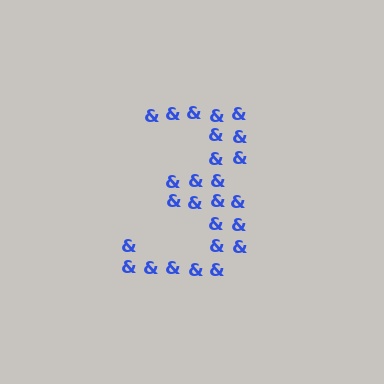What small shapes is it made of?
It is made of small ampersands.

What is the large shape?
The large shape is the digit 3.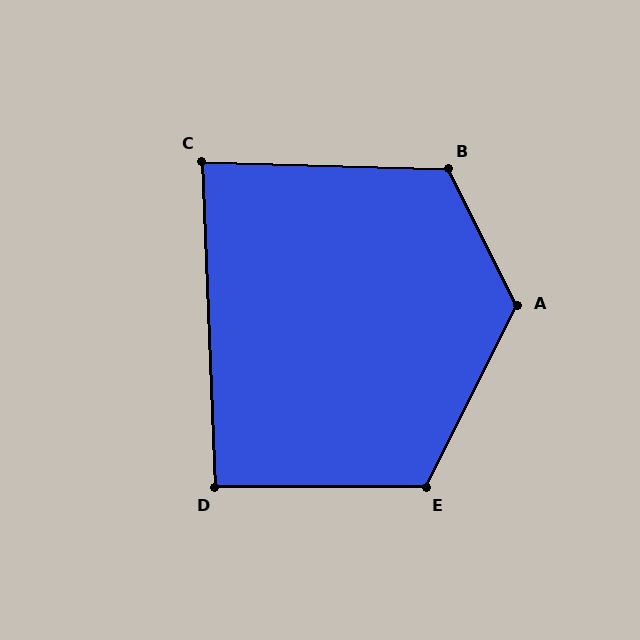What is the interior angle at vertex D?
Approximately 92 degrees (approximately right).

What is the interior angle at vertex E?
Approximately 117 degrees (obtuse).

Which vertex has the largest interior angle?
A, at approximately 126 degrees.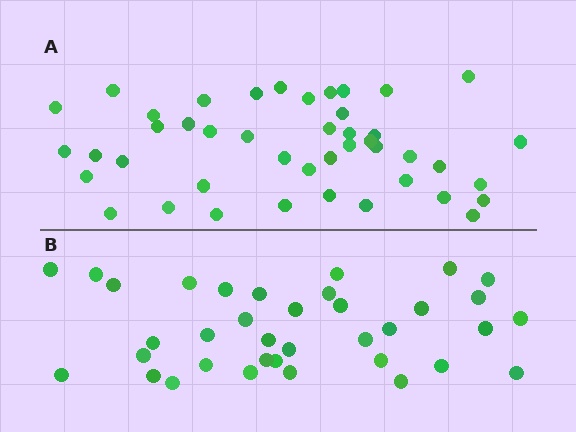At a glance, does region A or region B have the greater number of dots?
Region A (the top region) has more dots.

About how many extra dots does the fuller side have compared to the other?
Region A has roughly 8 or so more dots than region B.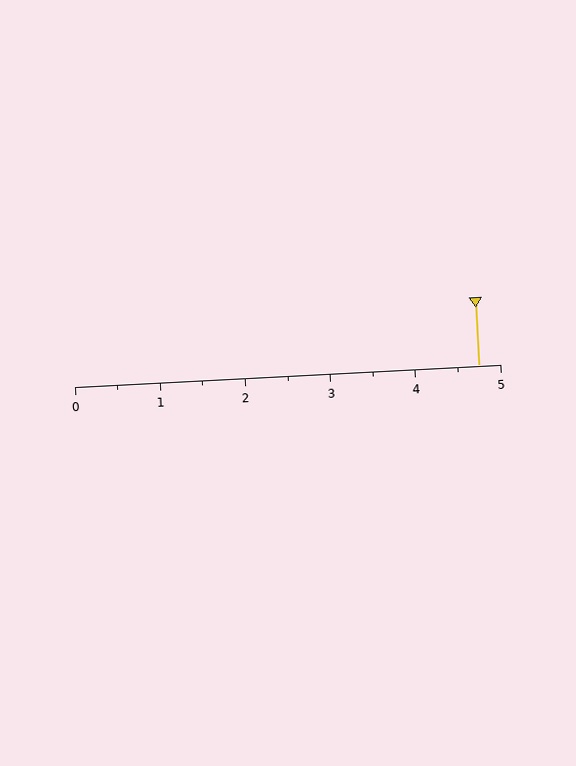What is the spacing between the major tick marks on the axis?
The major ticks are spaced 1 apart.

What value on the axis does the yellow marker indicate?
The marker indicates approximately 4.8.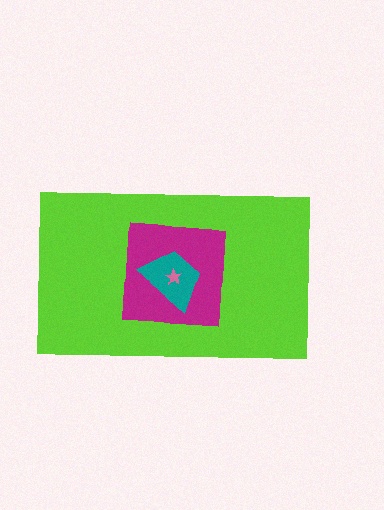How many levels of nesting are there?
4.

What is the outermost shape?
The lime rectangle.